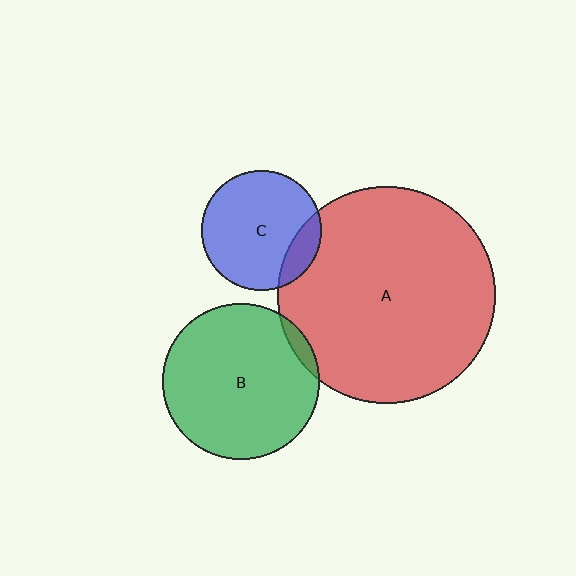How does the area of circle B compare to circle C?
Approximately 1.7 times.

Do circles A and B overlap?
Yes.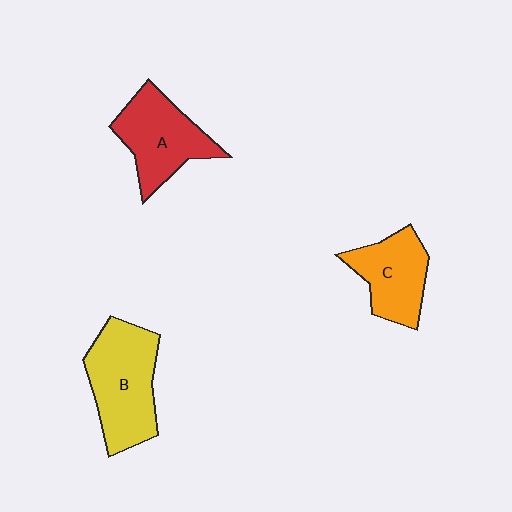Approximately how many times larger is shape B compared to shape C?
Approximately 1.4 times.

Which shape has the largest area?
Shape B (yellow).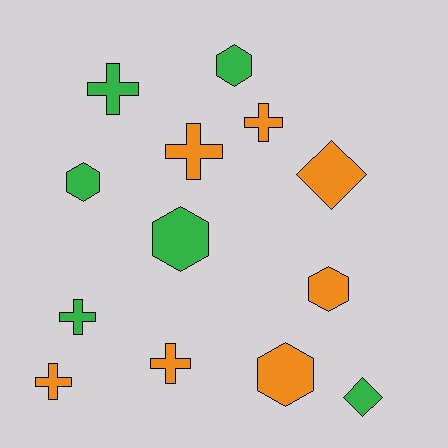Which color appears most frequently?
Orange, with 7 objects.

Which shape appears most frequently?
Cross, with 6 objects.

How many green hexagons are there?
There are 3 green hexagons.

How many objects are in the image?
There are 13 objects.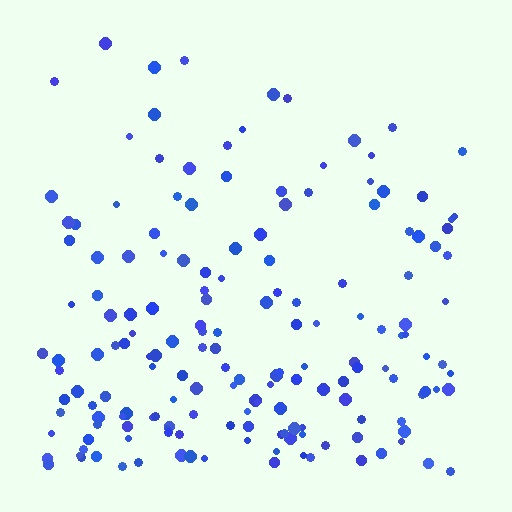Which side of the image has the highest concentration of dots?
The bottom.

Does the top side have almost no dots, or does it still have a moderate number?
Still a moderate number, just noticeably fewer than the bottom.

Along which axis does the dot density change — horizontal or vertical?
Vertical.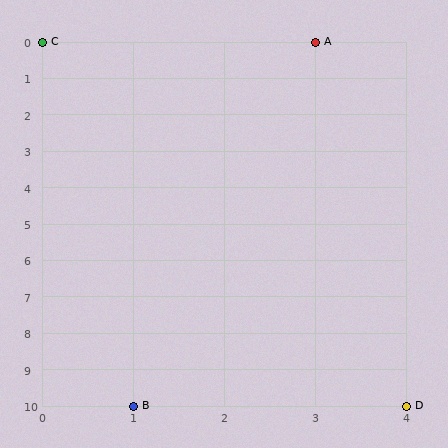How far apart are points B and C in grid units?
Points B and C are 1 column and 10 rows apart (about 10.0 grid units diagonally).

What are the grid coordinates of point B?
Point B is at grid coordinates (1, 10).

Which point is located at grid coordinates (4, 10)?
Point D is at (4, 10).